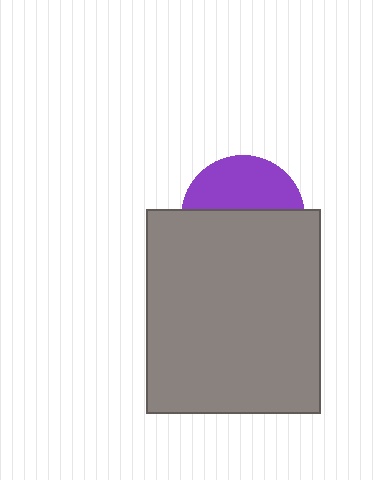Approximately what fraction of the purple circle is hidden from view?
Roughly 58% of the purple circle is hidden behind the gray rectangle.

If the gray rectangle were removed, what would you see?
You would see the complete purple circle.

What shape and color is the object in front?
The object in front is a gray rectangle.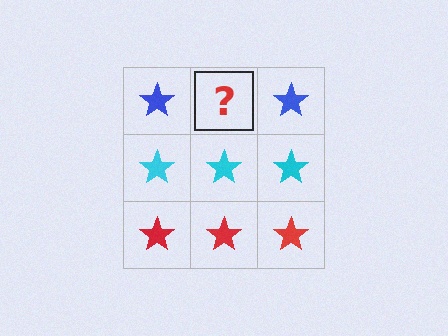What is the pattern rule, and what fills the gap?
The rule is that each row has a consistent color. The gap should be filled with a blue star.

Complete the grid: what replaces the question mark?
The question mark should be replaced with a blue star.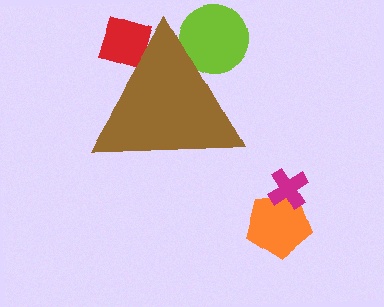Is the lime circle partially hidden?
Yes, the lime circle is partially hidden behind the brown triangle.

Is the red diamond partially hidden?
Yes, the red diamond is partially hidden behind the brown triangle.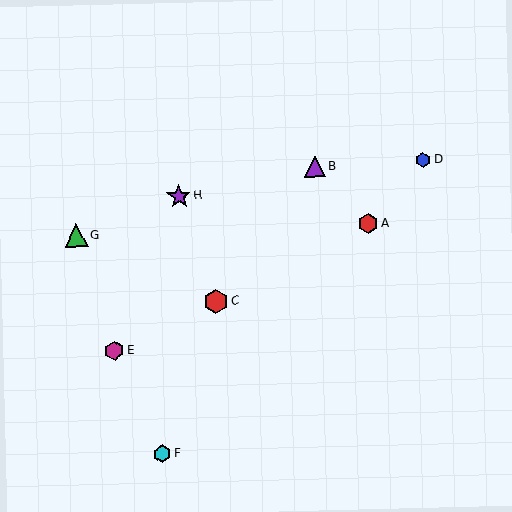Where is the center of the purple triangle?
The center of the purple triangle is at (314, 167).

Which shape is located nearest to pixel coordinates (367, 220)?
The red hexagon (labeled A) at (368, 223) is nearest to that location.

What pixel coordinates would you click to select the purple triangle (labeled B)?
Click at (314, 167) to select the purple triangle B.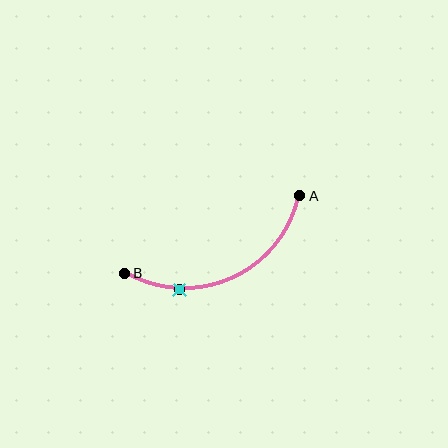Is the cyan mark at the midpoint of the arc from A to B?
No. The cyan mark lies on the arc but is closer to endpoint B. The arc midpoint would be at the point on the curve equidistant along the arc from both A and B.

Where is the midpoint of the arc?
The arc midpoint is the point on the curve farthest from the straight line joining A and B. It sits below that line.